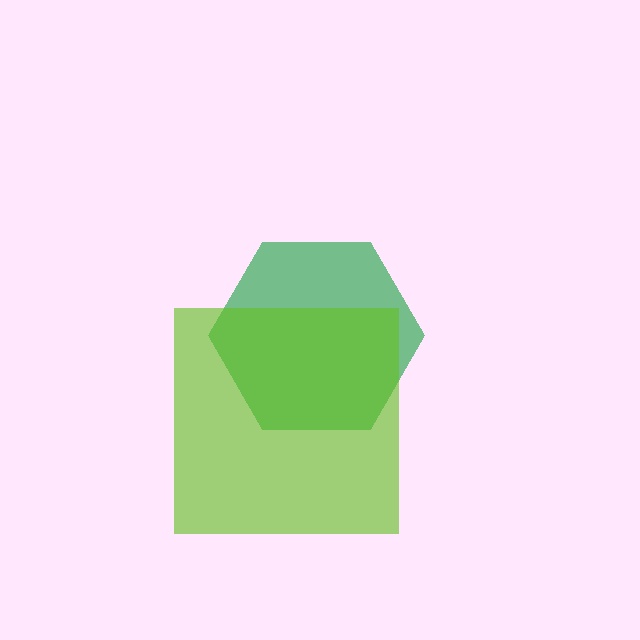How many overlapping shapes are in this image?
There are 2 overlapping shapes in the image.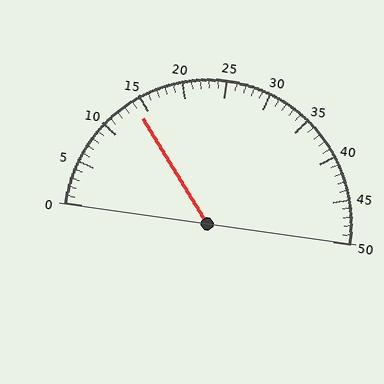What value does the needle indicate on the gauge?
The needle indicates approximately 14.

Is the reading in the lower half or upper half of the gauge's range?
The reading is in the lower half of the range (0 to 50).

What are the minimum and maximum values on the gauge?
The gauge ranges from 0 to 50.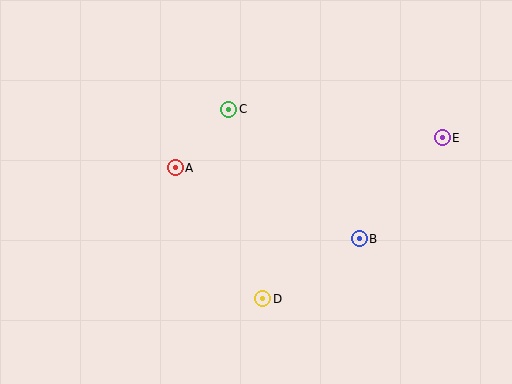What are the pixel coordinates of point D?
Point D is at (263, 299).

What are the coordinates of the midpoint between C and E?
The midpoint between C and E is at (336, 124).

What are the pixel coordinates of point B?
Point B is at (359, 239).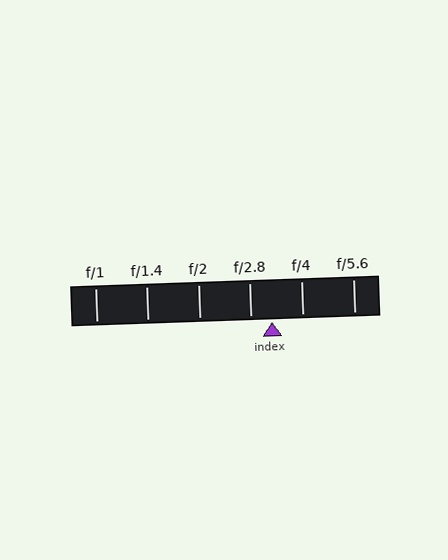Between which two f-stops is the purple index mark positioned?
The index mark is between f/2.8 and f/4.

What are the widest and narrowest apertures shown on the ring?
The widest aperture shown is f/1 and the narrowest is f/5.6.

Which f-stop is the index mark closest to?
The index mark is closest to f/2.8.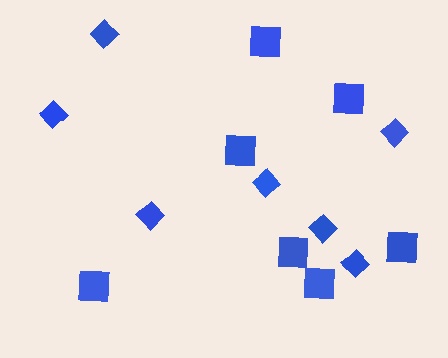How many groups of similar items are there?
There are 2 groups: one group of squares (7) and one group of diamonds (7).